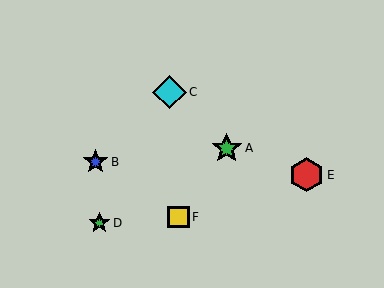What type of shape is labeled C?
Shape C is a cyan diamond.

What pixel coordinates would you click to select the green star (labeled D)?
Click at (99, 223) to select the green star D.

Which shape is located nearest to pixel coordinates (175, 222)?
The yellow square (labeled F) at (179, 217) is nearest to that location.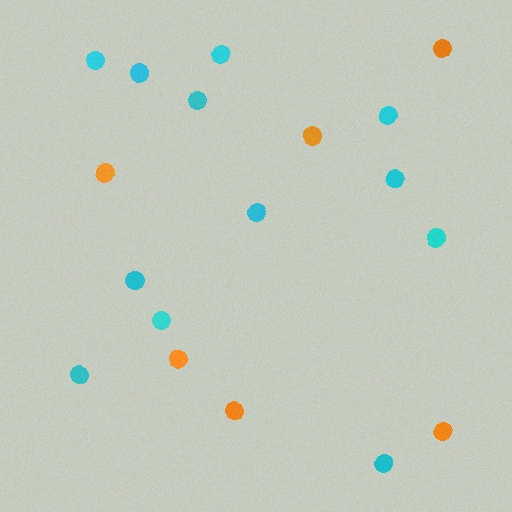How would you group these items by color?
There are 2 groups: one group of cyan circles (12) and one group of orange circles (6).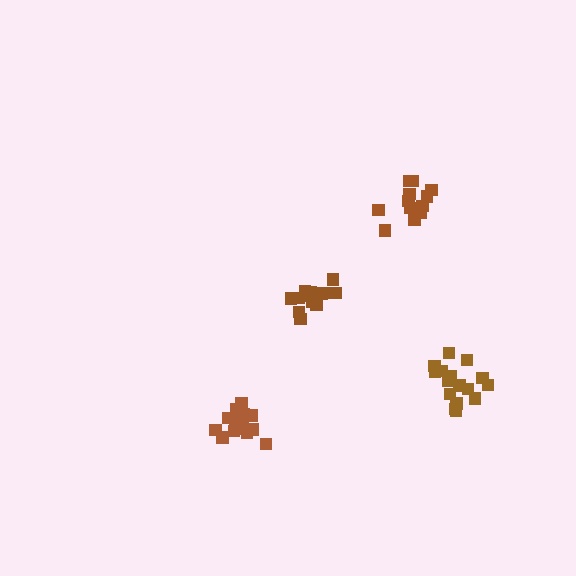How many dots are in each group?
Group 1: 17 dots, Group 2: 14 dots, Group 3: 15 dots, Group 4: 17 dots (63 total).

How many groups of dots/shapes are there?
There are 4 groups.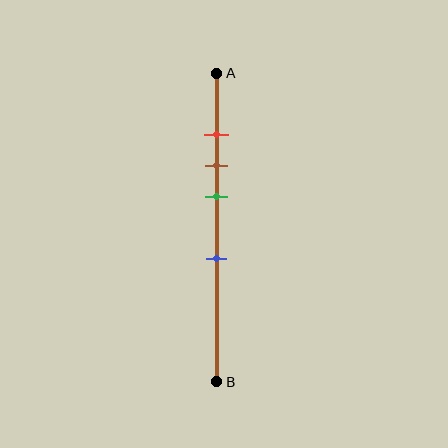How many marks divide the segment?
There are 4 marks dividing the segment.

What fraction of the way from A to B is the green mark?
The green mark is approximately 40% (0.4) of the way from A to B.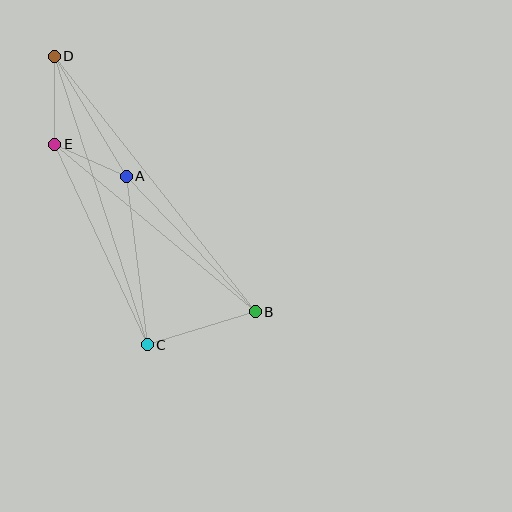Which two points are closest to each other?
Points A and E are closest to each other.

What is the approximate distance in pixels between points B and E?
The distance between B and E is approximately 261 pixels.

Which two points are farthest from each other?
Points B and D are farthest from each other.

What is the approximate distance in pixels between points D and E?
The distance between D and E is approximately 88 pixels.